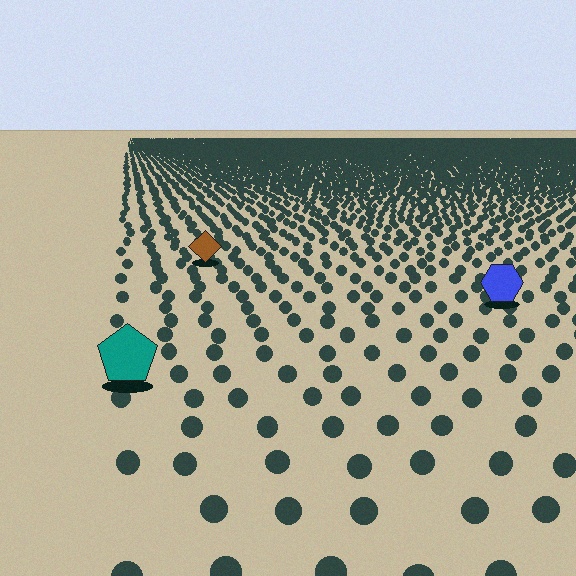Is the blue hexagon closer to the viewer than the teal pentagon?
No. The teal pentagon is closer — you can tell from the texture gradient: the ground texture is coarser near it.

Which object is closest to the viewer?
The teal pentagon is closest. The texture marks near it are larger and more spread out.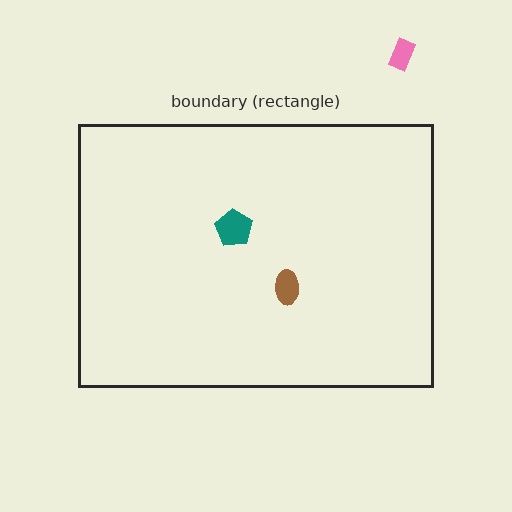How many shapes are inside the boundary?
2 inside, 1 outside.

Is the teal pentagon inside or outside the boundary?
Inside.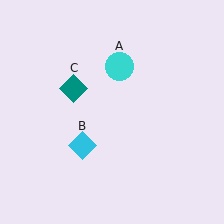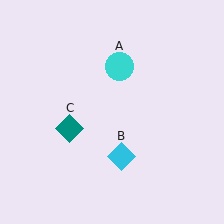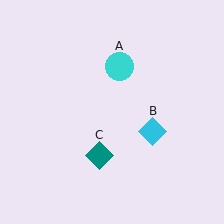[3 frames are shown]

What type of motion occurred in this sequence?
The cyan diamond (object B), teal diamond (object C) rotated counterclockwise around the center of the scene.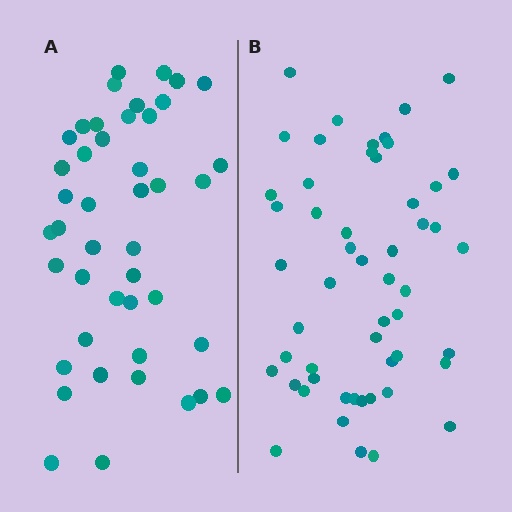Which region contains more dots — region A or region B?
Region B (the right region) has more dots.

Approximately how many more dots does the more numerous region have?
Region B has roughly 8 or so more dots than region A.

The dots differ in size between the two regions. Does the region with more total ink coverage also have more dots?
No. Region A has more total ink coverage because its dots are larger, but region B actually contains more individual dots. Total area can be misleading — the number of items is what matters here.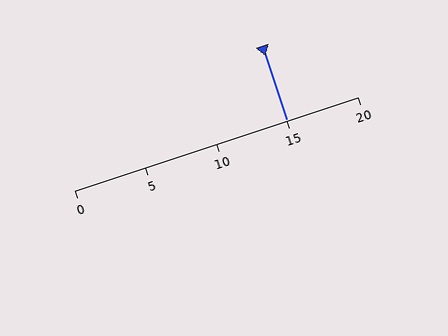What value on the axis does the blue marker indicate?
The marker indicates approximately 15.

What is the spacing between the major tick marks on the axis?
The major ticks are spaced 5 apart.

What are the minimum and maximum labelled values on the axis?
The axis runs from 0 to 20.